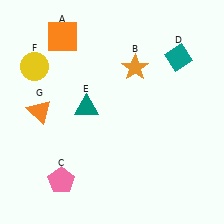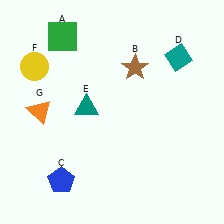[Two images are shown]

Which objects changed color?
A changed from orange to green. B changed from orange to brown. C changed from pink to blue.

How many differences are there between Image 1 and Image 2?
There are 3 differences between the two images.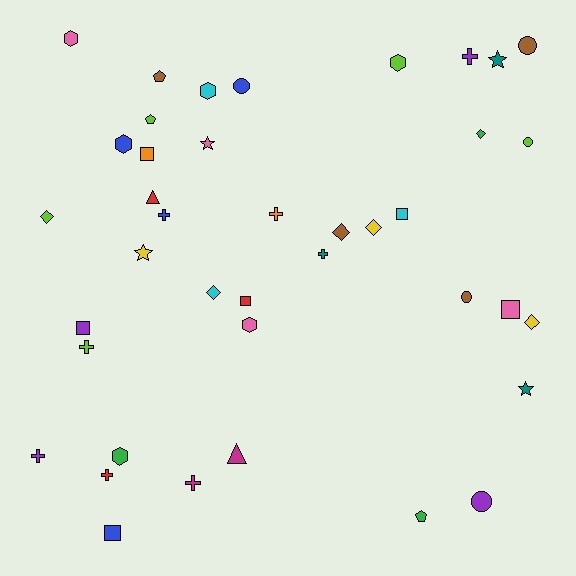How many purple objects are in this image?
There are 4 purple objects.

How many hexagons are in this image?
There are 6 hexagons.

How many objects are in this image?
There are 40 objects.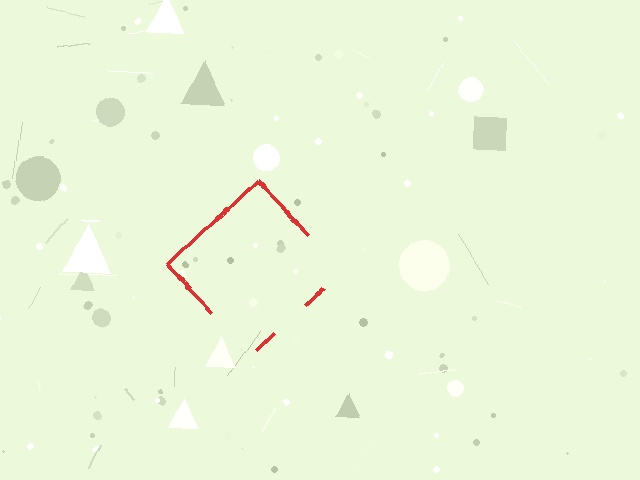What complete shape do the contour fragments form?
The contour fragments form a diamond.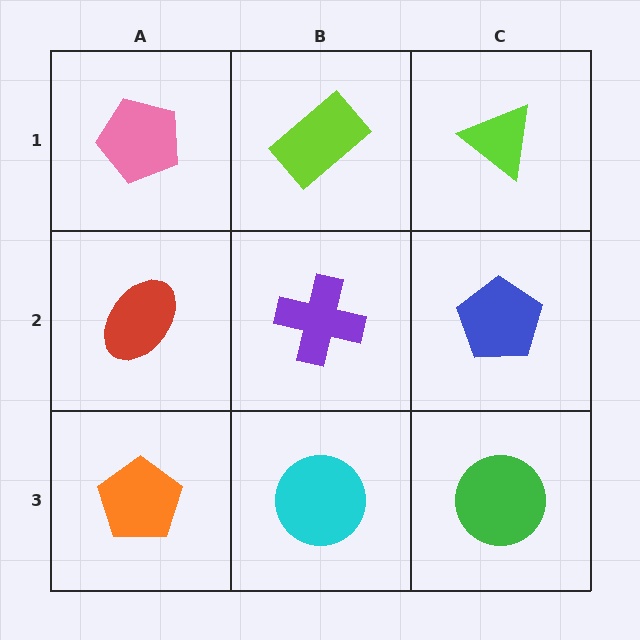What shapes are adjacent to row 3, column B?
A purple cross (row 2, column B), an orange pentagon (row 3, column A), a green circle (row 3, column C).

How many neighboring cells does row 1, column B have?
3.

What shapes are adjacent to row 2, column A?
A pink pentagon (row 1, column A), an orange pentagon (row 3, column A), a purple cross (row 2, column B).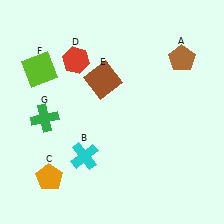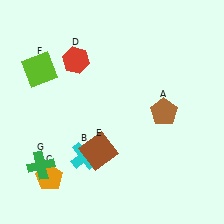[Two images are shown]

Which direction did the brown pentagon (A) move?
The brown pentagon (A) moved down.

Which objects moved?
The objects that moved are: the brown pentagon (A), the brown square (E), the green cross (G).